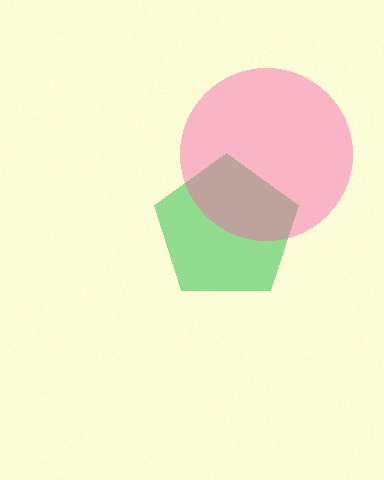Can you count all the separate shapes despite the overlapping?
Yes, there are 2 separate shapes.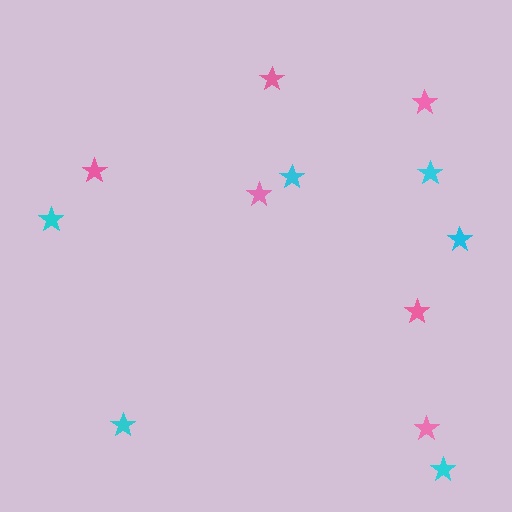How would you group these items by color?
There are 2 groups: one group of cyan stars (6) and one group of pink stars (6).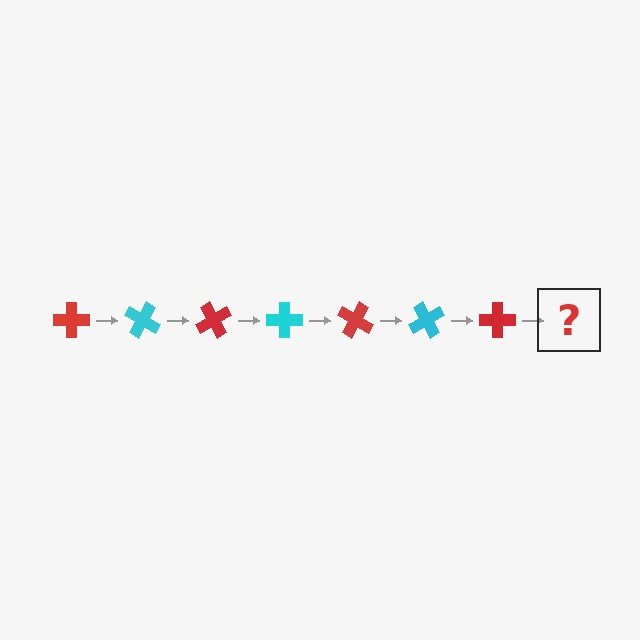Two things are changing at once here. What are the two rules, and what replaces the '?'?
The two rules are that it rotates 30 degrees each step and the color cycles through red and cyan. The '?' should be a cyan cross, rotated 210 degrees from the start.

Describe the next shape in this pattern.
It should be a cyan cross, rotated 210 degrees from the start.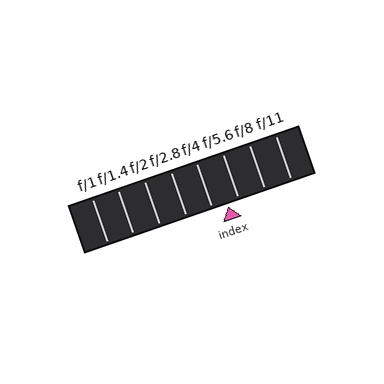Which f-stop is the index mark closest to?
The index mark is closest to f/5.6.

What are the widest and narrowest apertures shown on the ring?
The widest aperture shown is f/1 and the narrowest is f/11.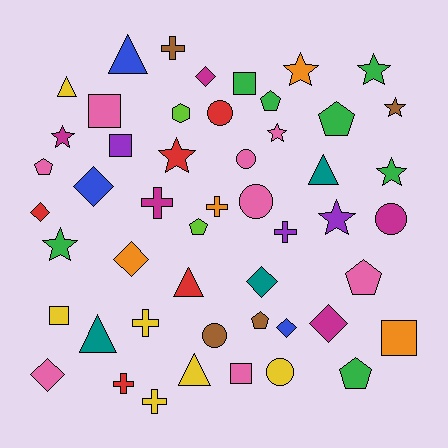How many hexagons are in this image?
There is 1 hexagon.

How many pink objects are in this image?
There are 8 pink objects.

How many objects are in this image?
There are 50 objects.